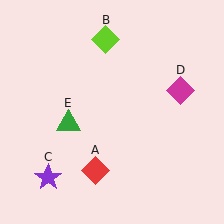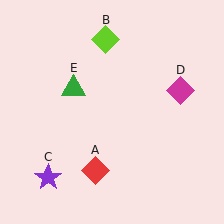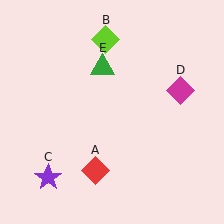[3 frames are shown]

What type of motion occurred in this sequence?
The green triangle (object E) rotated clockwise around the center of the scene.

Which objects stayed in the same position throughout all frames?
Red diamond (object A) and lime diamond (object B) and purple star (object C) and magenta diamond (object D) remained stationary.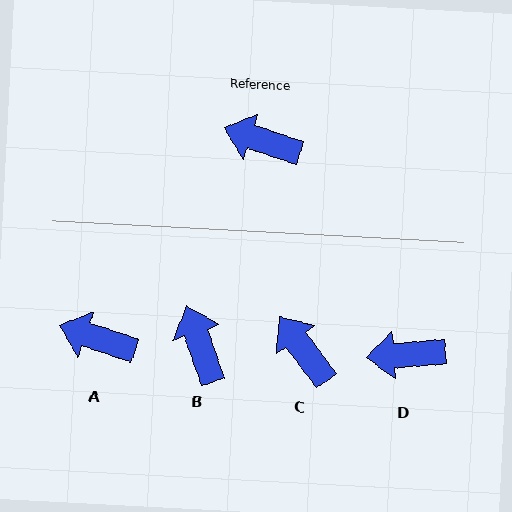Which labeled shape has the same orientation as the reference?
A.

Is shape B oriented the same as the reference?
No, it is off by about 53 degrees.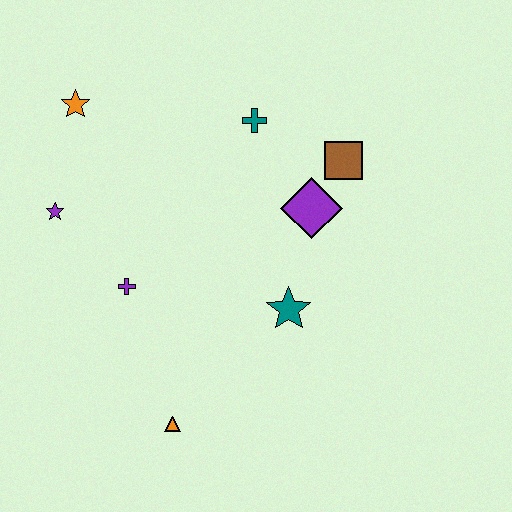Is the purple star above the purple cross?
Yes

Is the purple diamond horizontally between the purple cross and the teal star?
No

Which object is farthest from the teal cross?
The orange triangle is farthest from the teal cross.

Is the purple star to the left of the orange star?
Yes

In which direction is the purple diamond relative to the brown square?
The purple diamond is below the brown square.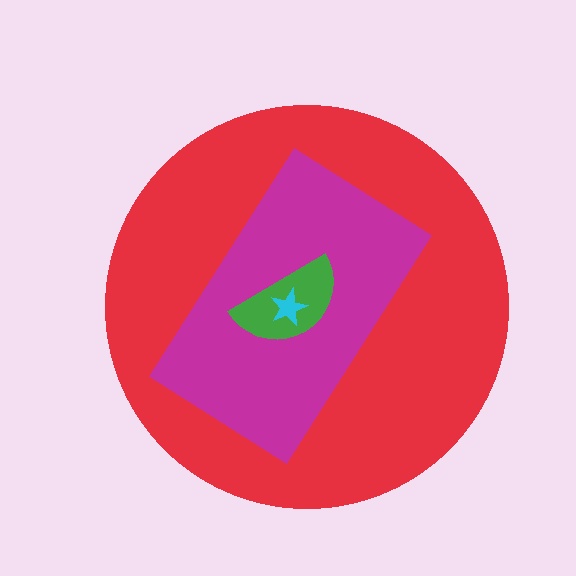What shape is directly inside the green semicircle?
The cyan star.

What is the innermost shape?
The cyan star.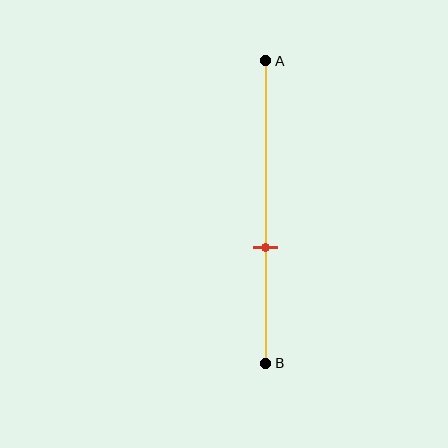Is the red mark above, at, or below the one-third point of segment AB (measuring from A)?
The red mark is below the one-third point of segment AB.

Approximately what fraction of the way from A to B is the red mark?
The red mark is approximately 60% of the way from A to B.